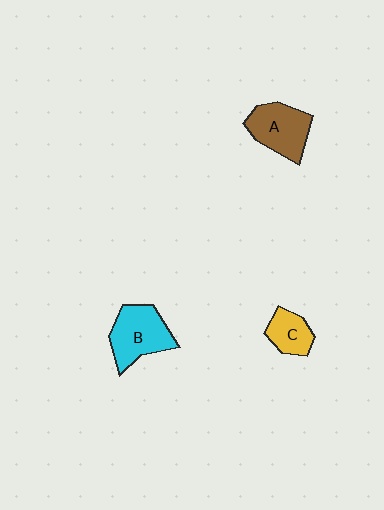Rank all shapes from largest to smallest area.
From largest to smallest: B (cyan), A (brown), C (yellow).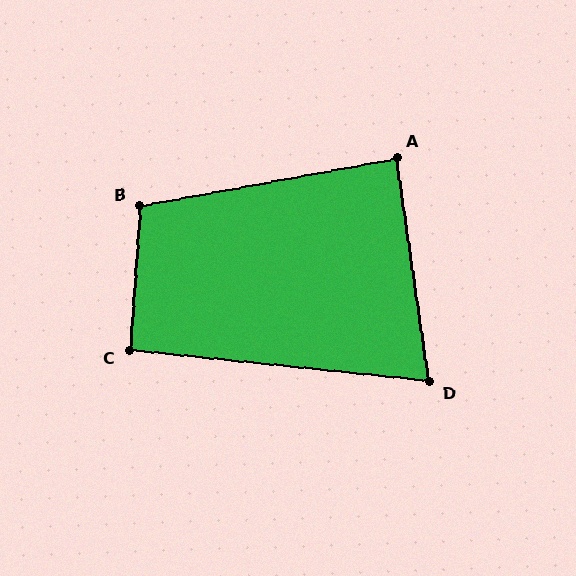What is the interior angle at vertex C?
Approximately 92 degrees (approximately right).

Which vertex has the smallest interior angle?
D, at approximately 76 degrees.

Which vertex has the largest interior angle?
B, at approximately 104 degrees.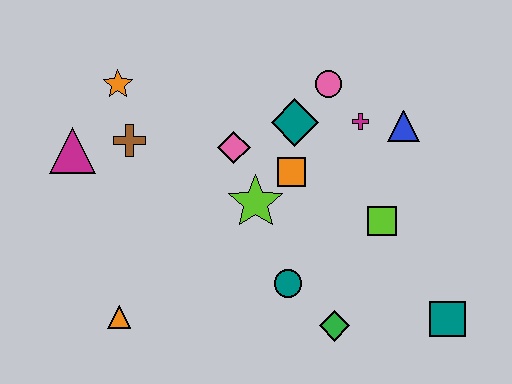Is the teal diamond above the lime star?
Yes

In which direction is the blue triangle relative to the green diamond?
The blue triangle is above the green diamond.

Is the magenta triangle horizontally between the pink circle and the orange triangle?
No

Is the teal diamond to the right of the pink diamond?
Yes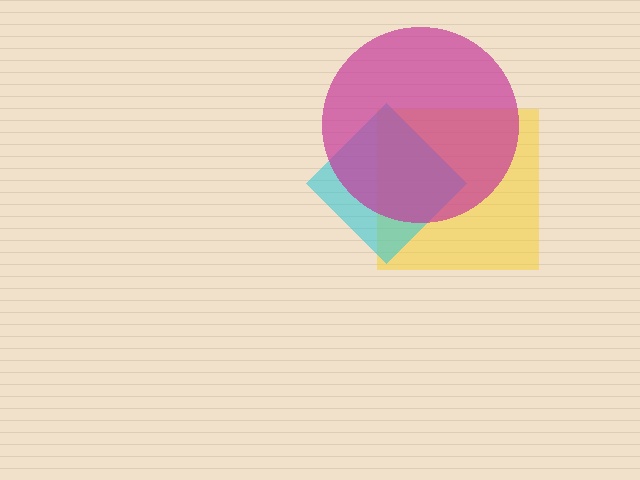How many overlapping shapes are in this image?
There are 3 overlapping shapes in the image.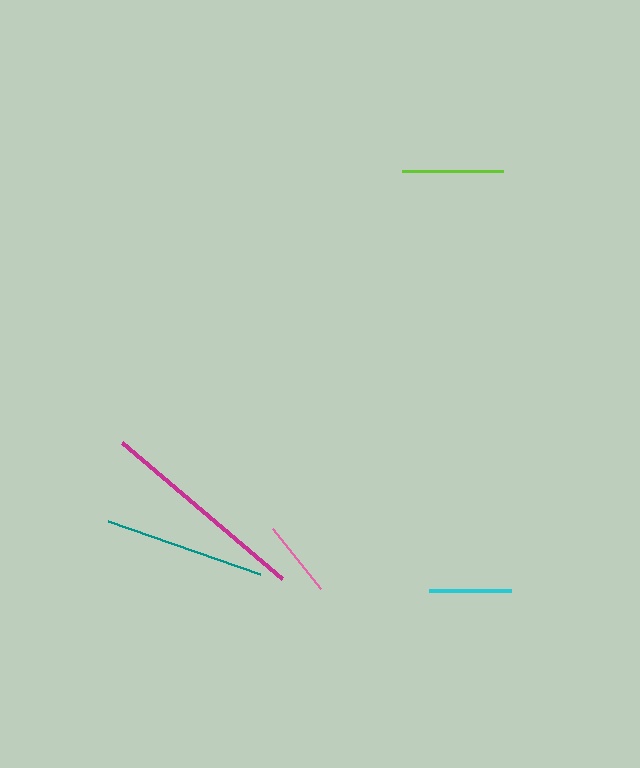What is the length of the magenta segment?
The magenta segment is approximately 210 pixels long.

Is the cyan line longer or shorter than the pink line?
The cyan line is longer than the pink line.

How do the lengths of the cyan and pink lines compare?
The cyan and pink lines are approximately the same length.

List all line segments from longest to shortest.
From longest to shortest: magenta, teal, lime, cyan, pink.